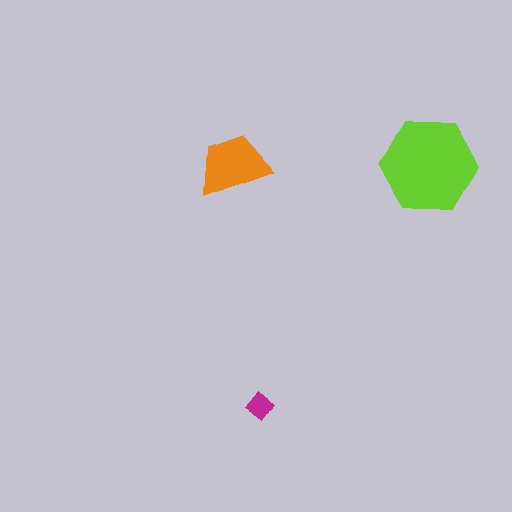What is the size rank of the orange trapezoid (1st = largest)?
2nd.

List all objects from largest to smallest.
The lime hexagon, the orange trapezoid, the magenta diamond.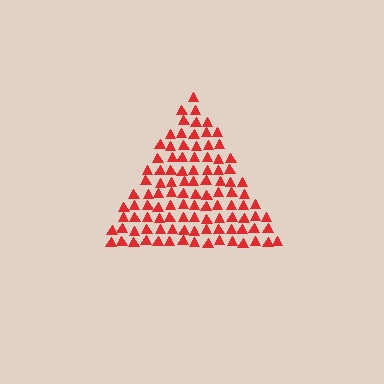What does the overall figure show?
The overall figure shows a triangle.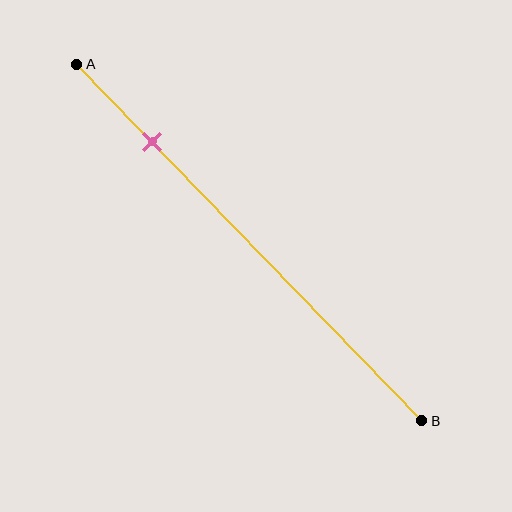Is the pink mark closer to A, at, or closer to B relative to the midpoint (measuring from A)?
The pink mark is closer to point A than the midpoint of segment AB.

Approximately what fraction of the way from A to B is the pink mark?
The pink mark is approximately 20% of the way from A to B.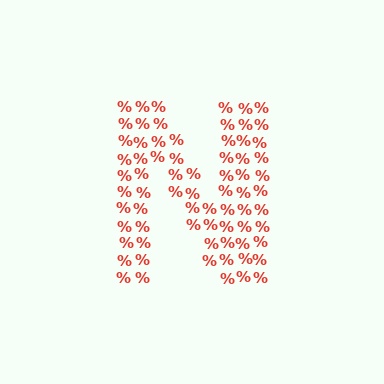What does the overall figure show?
The overall figure shows the letter N.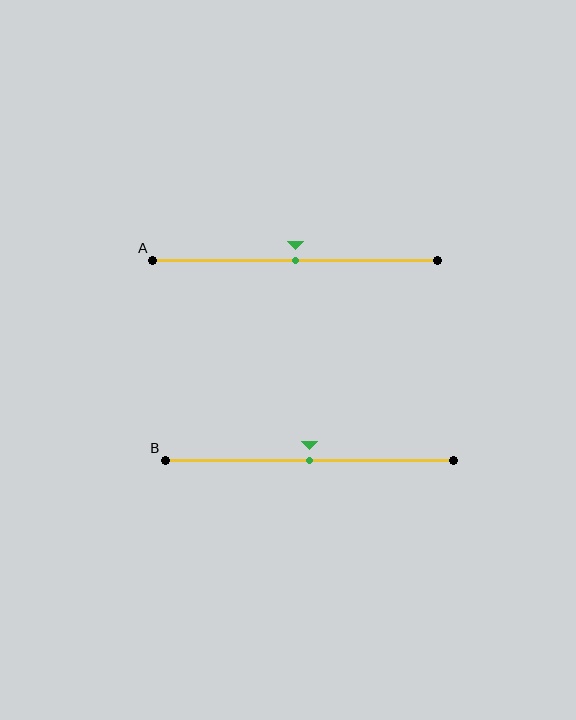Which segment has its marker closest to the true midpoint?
Segment A has its marker closest to the true midpoint.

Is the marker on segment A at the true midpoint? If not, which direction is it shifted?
Yes, the marker on segment A is at the true midpoint.